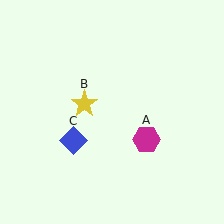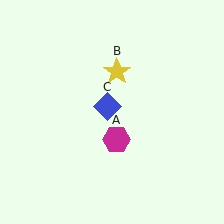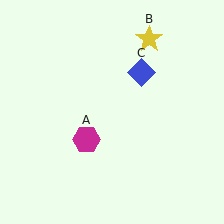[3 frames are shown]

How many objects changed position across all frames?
3 objects changed position: magenta hexagon (object A), yellow star (object B), blue diamond (object C).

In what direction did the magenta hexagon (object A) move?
The magenta hexagon (object A) moved left.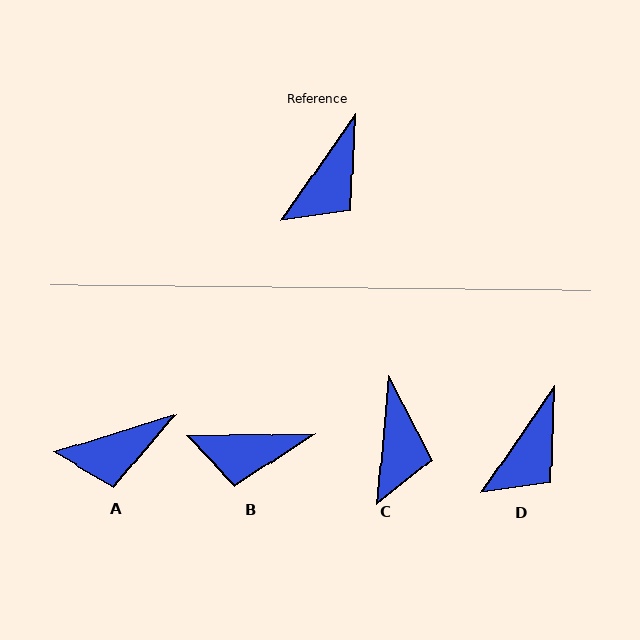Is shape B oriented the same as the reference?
No, it is off by about 54 degrees.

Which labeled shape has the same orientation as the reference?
D.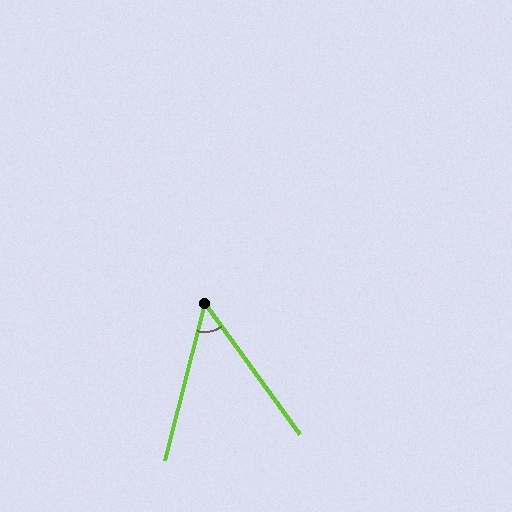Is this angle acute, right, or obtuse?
It is acute.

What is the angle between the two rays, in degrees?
Approximately 50 degrees.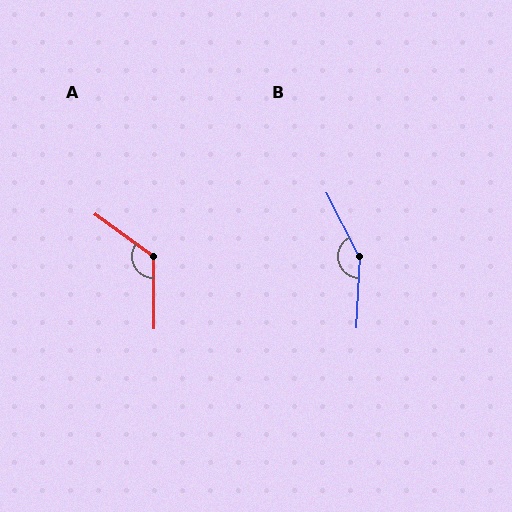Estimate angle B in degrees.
Approximately 150 degrees.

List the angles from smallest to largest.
A (126°), B (150°).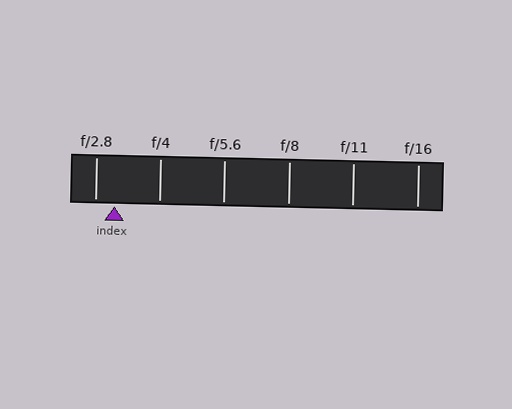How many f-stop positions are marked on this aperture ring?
There are 6 f-stop positions marked.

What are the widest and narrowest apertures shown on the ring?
The widest aperture shown is f/2.8 and the narrowest is f/16.